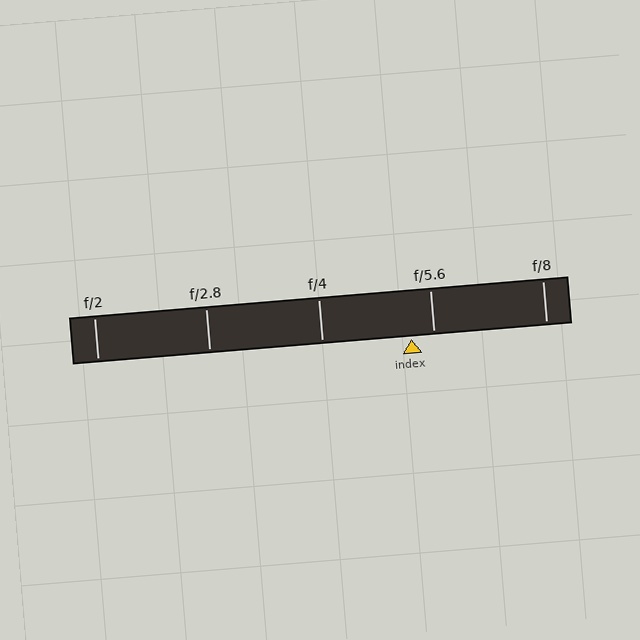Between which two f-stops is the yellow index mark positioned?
The index mark is between f/4 and f/5.6.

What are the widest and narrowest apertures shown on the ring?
The widest aperture shown is f/2 and the narrowest is f/8.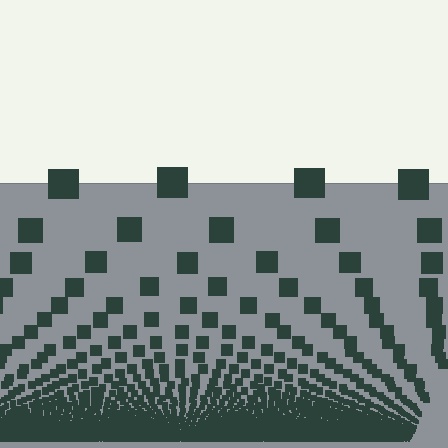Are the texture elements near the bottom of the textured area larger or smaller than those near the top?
Smaller. The gradient is inverted — elements near the bottom are smaller and denser.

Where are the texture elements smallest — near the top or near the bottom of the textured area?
Near the bottom.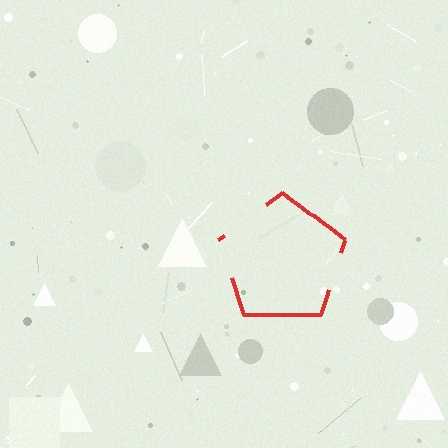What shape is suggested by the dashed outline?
The dashed outline suggests a pentagon.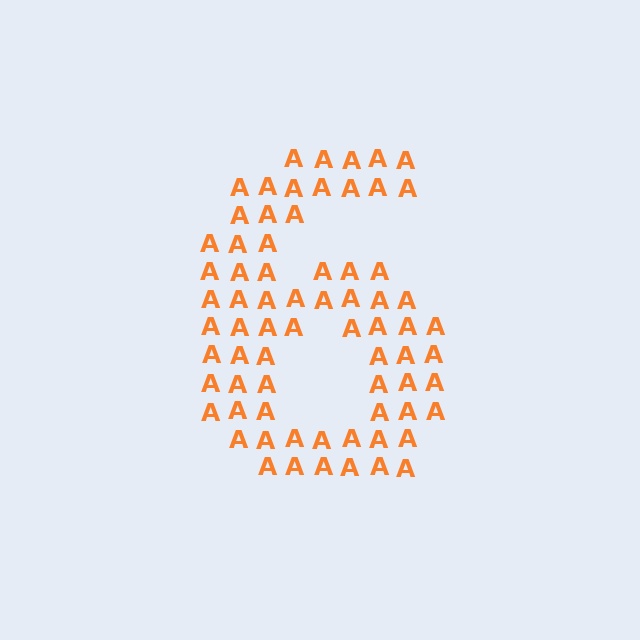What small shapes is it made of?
It is made of small letter A's.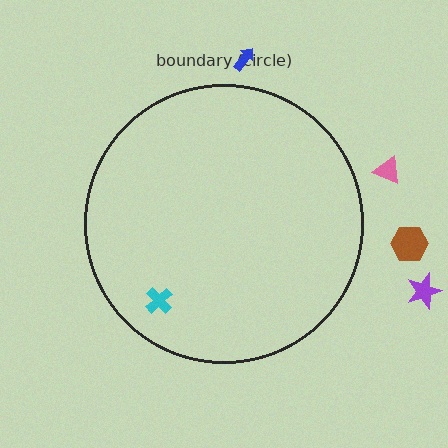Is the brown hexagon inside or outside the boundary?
Outside.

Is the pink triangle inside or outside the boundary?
Outside.